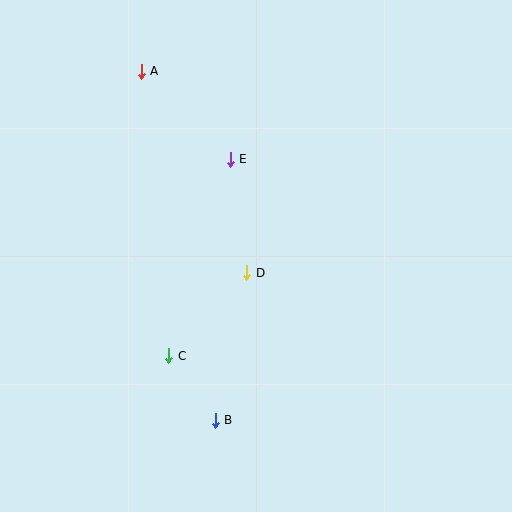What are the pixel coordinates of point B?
Point B is at (215, 420).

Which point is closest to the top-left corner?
Point A is closest to the top-left corner.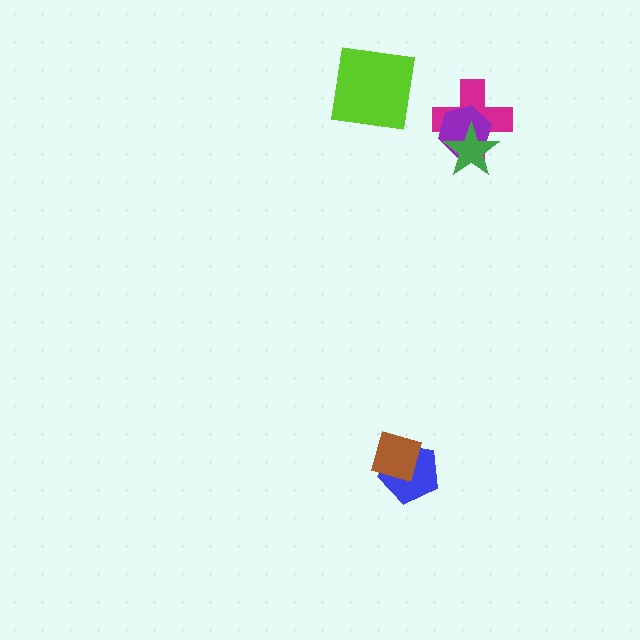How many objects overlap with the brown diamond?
1 object overlaps with the brown diamond.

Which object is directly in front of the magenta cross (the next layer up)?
The purple hexagon is directly in front of the magenta cross.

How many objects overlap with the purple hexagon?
2 objects overlap with the purple hexagon.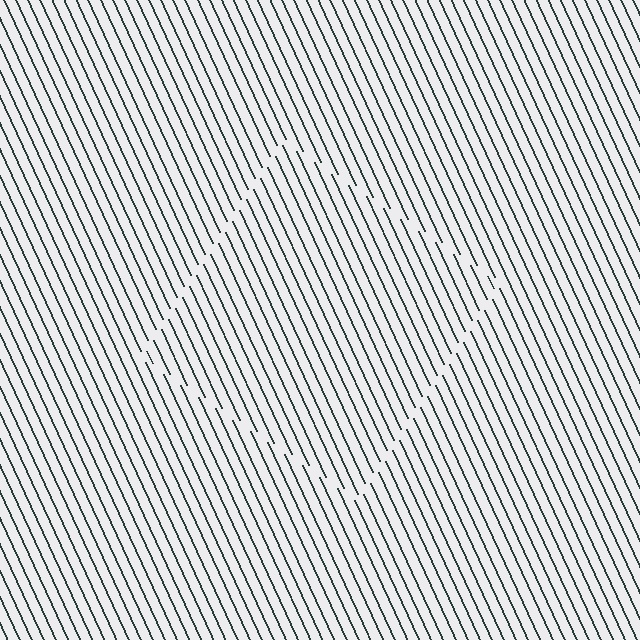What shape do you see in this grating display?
An illusory square. The interior of the shape contains the same grating, shifted by half a period — the contour is defined by the phase discontinuity where line-ends from the inner and outer gratings abut.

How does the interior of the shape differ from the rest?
The interior of the shape contains the same grating, shifted by half a period — the contour is defined by the phase discontinuity where line-ends from the inner and outer gratings abut.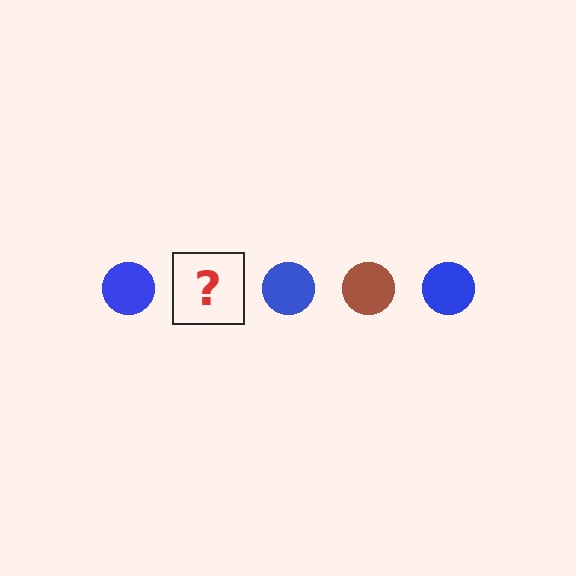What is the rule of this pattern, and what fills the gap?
The rule is that the pattern cycles through blue, brown circles. The gap should be filled with a brown circle.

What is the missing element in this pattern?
The missing element is a brown circle.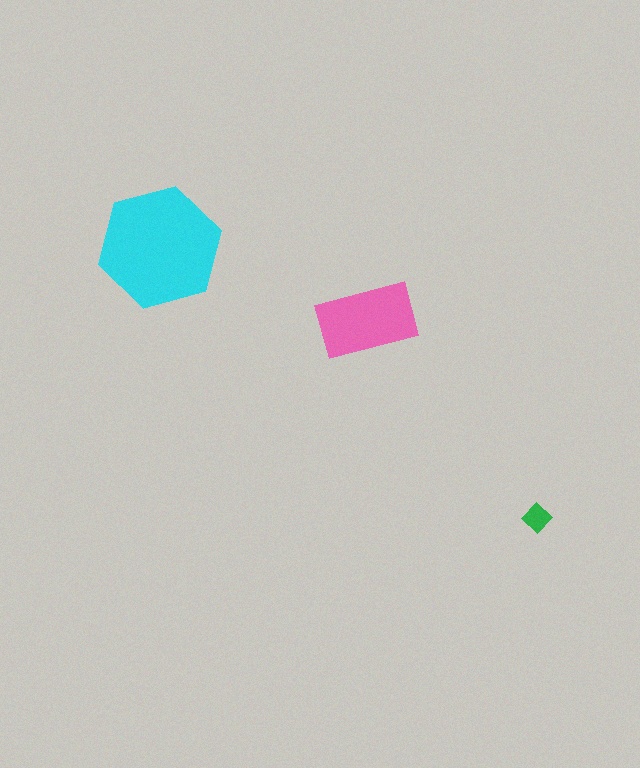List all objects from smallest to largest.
The green diamond, the pink rectangle, the cyan hexagon.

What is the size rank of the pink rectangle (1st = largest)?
2nd.